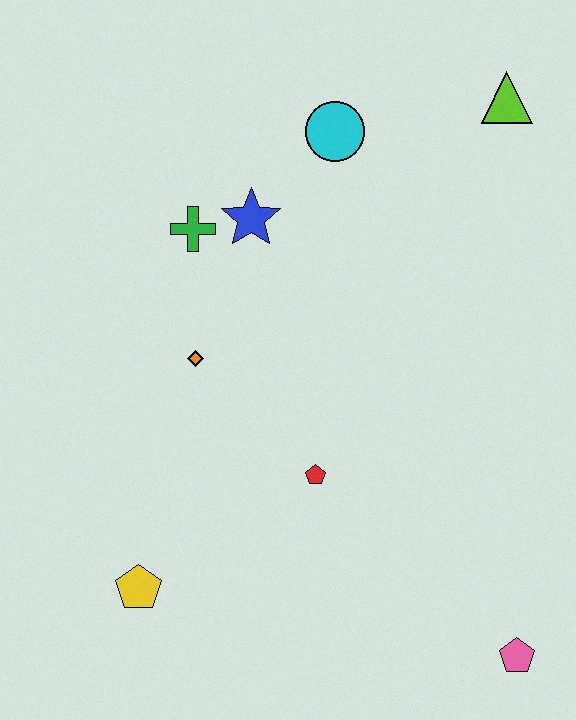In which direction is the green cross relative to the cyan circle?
The green cross is to the left of the cyan circle.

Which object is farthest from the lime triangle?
The yellow pentagon is farthest from the lime triangle.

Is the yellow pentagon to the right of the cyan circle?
No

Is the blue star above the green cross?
Yes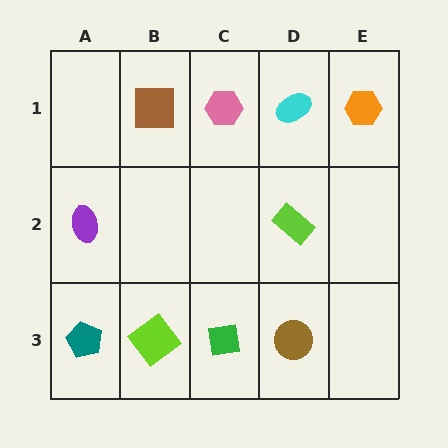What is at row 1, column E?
An orange hexagon.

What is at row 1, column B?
A brown square.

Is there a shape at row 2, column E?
No, that cell is empty.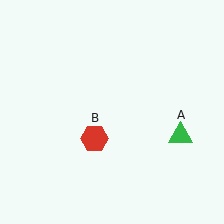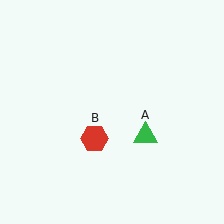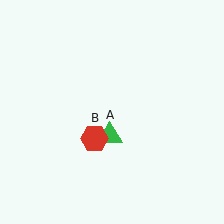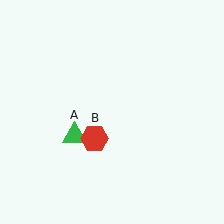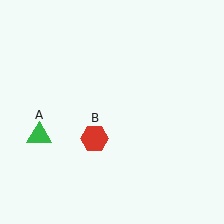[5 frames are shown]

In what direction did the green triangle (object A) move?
The green triangle (object A) moved left.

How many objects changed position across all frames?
1 object changed position: green triangle (object A).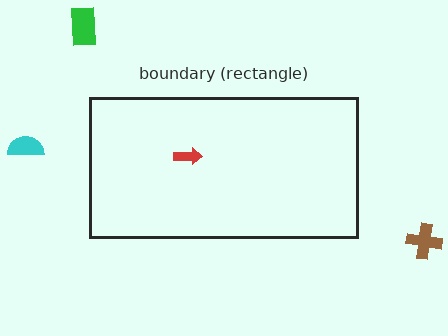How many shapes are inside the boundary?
1 inside, 3 outside.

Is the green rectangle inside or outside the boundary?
Outside.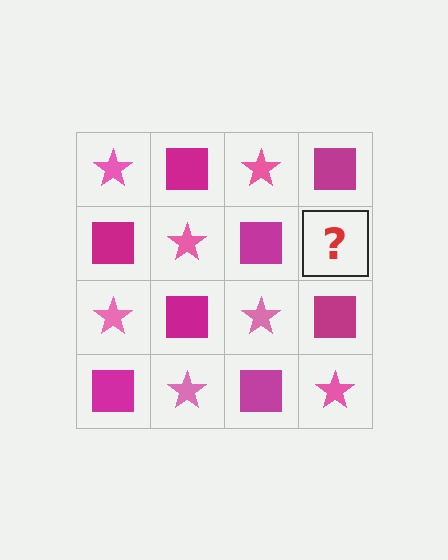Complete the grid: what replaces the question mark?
The question mark should be replaced with a pink star.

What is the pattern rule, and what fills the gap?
The rule is that it alternates pink star and magenta square in a checkerboard pattern. The gap should be filled with a pink star.